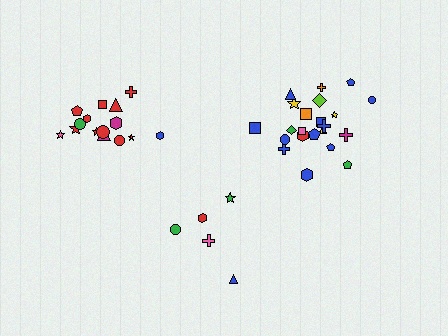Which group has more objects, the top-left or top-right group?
The top-right group.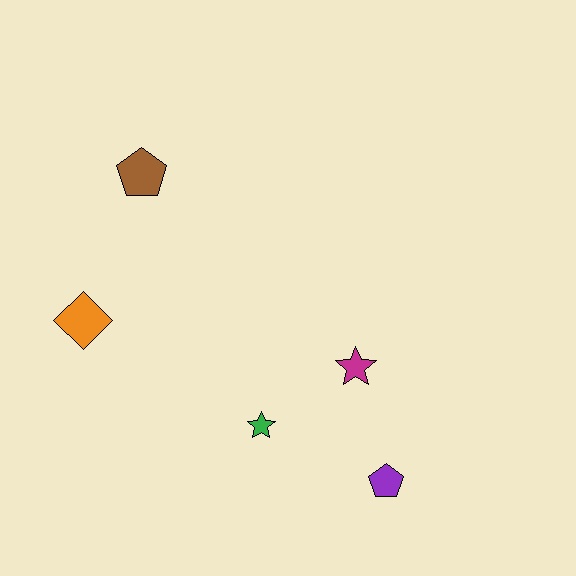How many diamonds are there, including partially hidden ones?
There is 1 diamond.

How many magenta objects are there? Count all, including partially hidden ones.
There is 1 magenta object.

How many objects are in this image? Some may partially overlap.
There are 5 objects.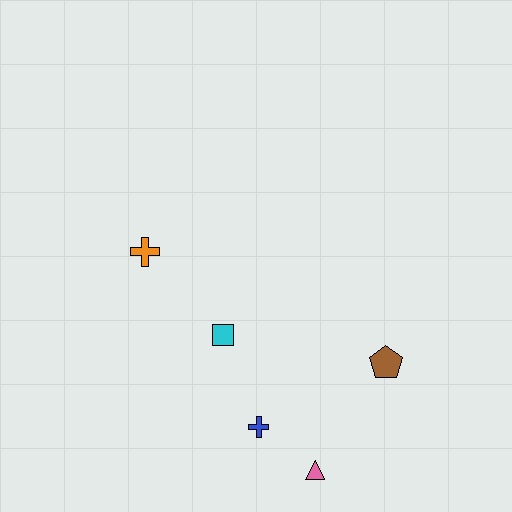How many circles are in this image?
There are no circles.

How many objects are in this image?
There are 5 objects.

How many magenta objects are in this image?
There are no magenta objects.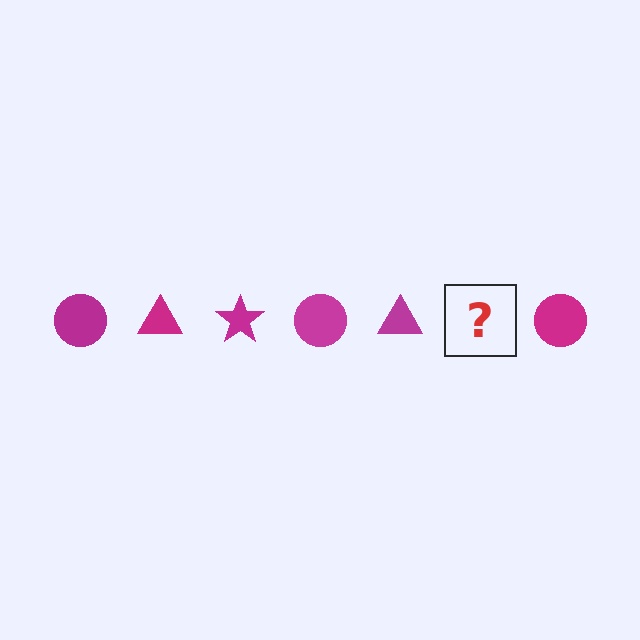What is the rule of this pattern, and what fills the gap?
The rule is that the pattern cycles through circle, triangle, star shapes in magenta. The gap should be filled with a magenta star.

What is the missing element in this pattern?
The missing element is a magenta star.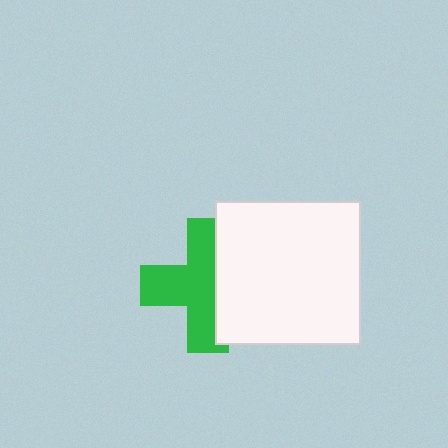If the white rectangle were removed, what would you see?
You would see the complete green cross.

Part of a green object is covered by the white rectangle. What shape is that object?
It is a cross.